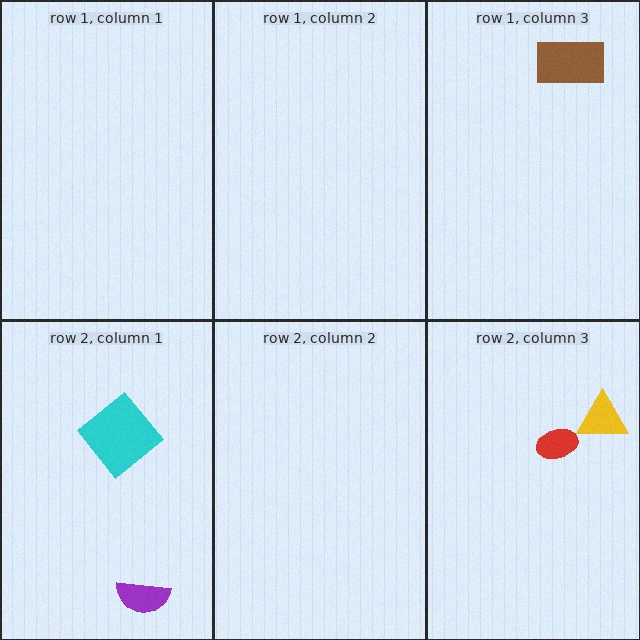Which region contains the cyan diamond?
The row 2, column 1 region.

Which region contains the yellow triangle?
The row 2, column 3 region.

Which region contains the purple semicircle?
The row 2, column 1 region.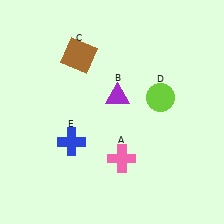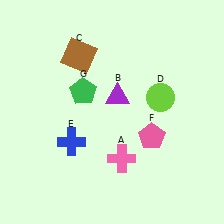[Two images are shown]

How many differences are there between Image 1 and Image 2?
There are 2 differences between the two images.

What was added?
A pink pentagon (F), a green pentagon (G) were added in Image 2.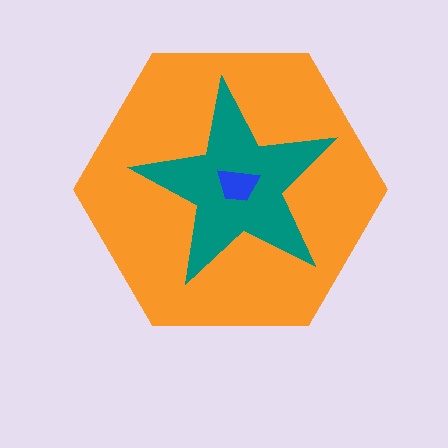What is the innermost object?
The blue trapezoid.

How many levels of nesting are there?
3.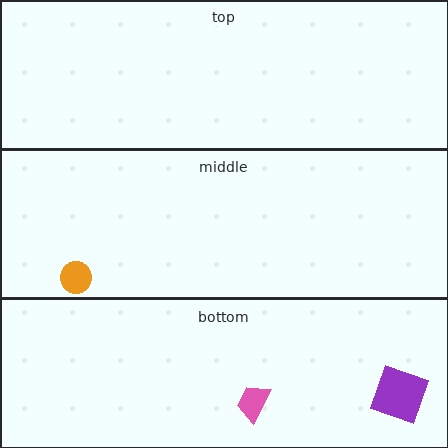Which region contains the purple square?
The bottom region.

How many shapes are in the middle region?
1.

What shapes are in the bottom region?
The pink trapezoid, the purple square.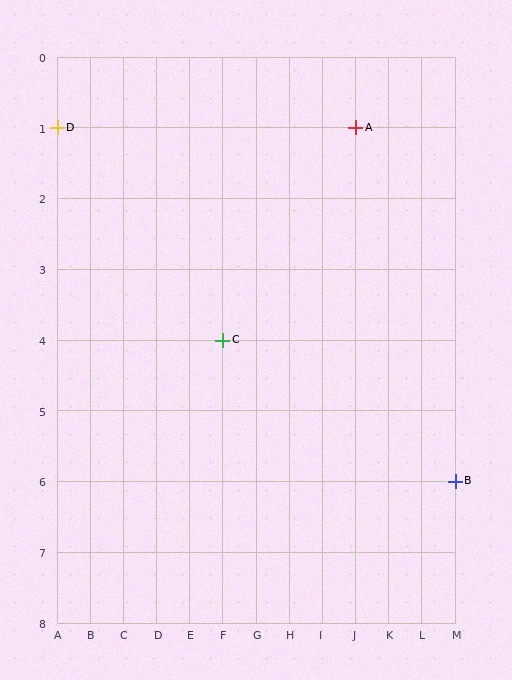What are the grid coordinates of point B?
Point B is at grid coordinates (M, 6).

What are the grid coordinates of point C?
Point C is at grid coordinates (F, 4).